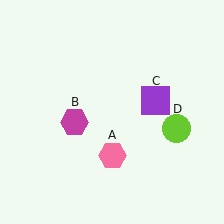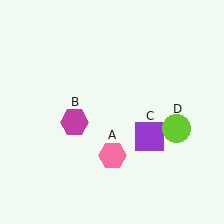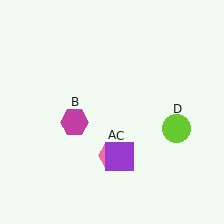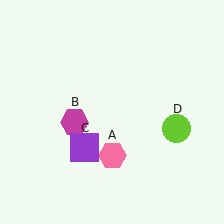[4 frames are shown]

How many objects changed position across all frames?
1 object changed position: purple square (object C).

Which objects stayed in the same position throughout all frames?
Pink hexagon (object A) and magenta hexagon (object B) and lime circle (object D) remained stationary.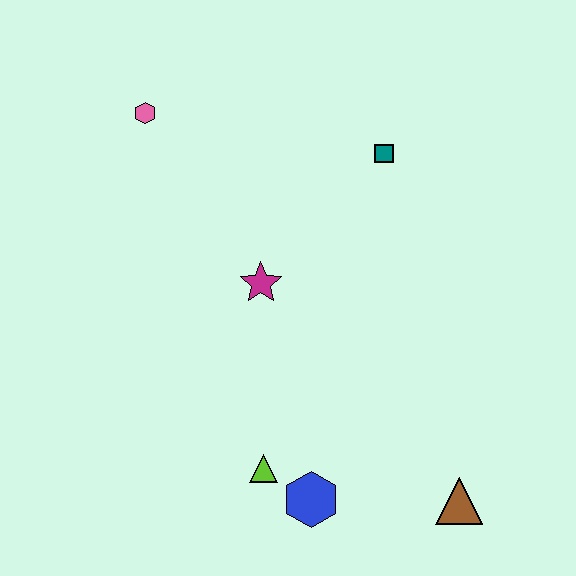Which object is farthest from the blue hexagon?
The pink hexagon is farthest from the blue hexagon.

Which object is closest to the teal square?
The magenta star is closest to the teal square.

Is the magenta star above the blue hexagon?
Yes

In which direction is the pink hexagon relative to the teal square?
The pink hexagon is to the left of the teal square.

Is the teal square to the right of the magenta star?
Yes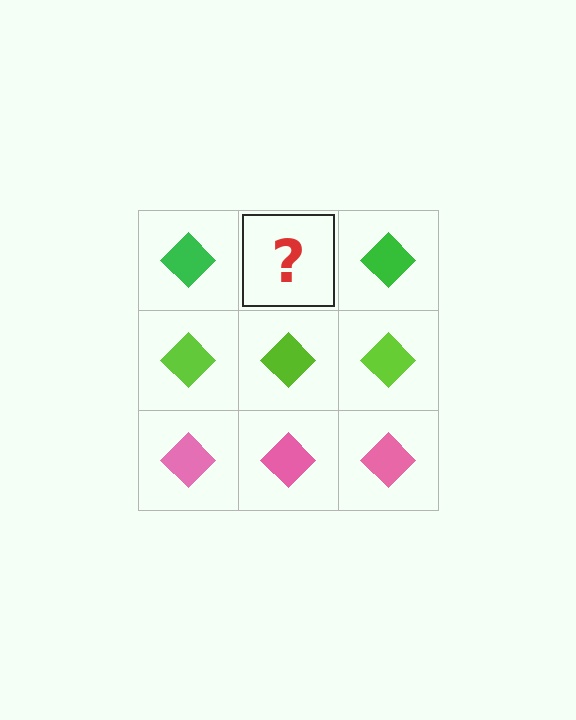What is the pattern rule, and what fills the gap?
The rule is that each row has a consistent color. The gap should be filled with a green diamond.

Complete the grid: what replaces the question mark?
The question mark should be replaced with a green diamond.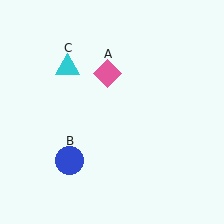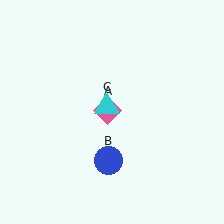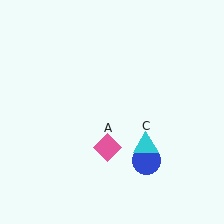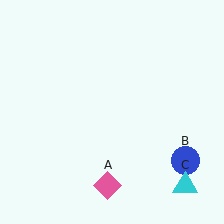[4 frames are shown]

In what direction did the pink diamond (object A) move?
The pink diamond (object A) moved down.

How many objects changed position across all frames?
3 objects changed position: pink diamond (object A), blue circle (object B), cyan triangle (object C).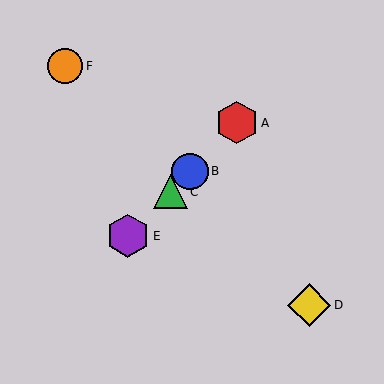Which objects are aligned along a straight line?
Objects A, B, C, E are aligned along a straight line.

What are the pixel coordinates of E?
Object E is at (128, 236).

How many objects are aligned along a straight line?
4 objects (A, B, C, E) are aligned along a straight line.